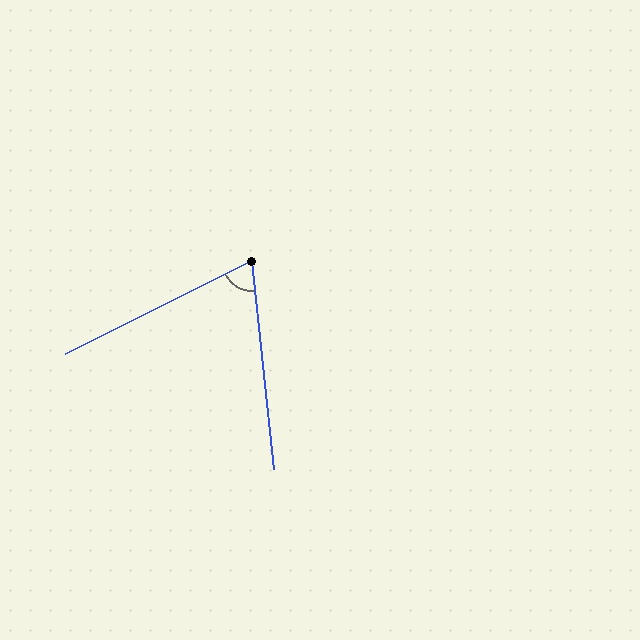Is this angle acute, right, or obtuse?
It is acute.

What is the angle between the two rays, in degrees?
Approximately 70 degrees.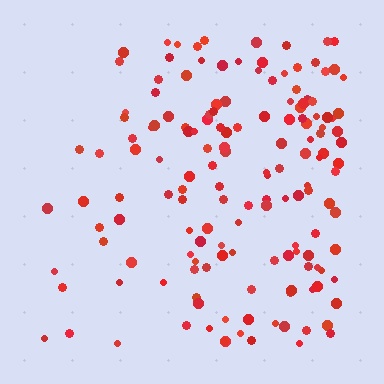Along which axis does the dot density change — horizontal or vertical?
Horizontal.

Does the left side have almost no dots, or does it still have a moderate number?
Still a moderate number, just noticeably fewer than the right.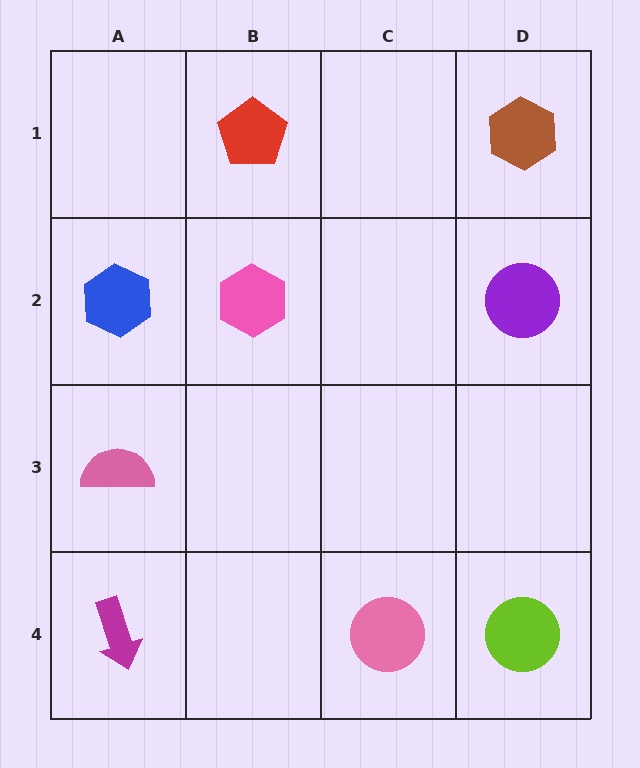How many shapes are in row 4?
3 shapes.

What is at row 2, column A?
A blue hexagon.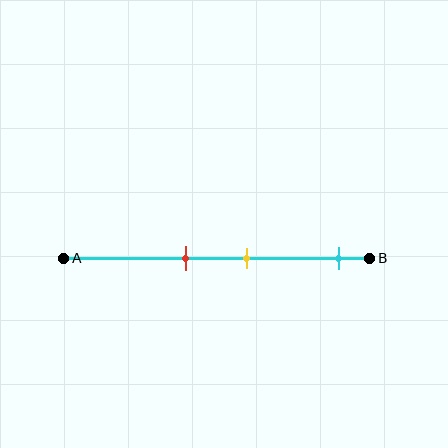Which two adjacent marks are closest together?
The red and yellow marks are the closest adjacent pair.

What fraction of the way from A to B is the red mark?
The red mark is approximately 40% (0.4) of the way from A to B.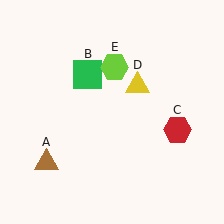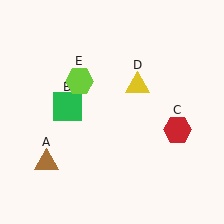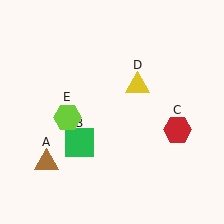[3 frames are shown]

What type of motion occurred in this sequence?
The green square (object B), lime hexagon (object E) rotated counterclockwise around the center of the scene.